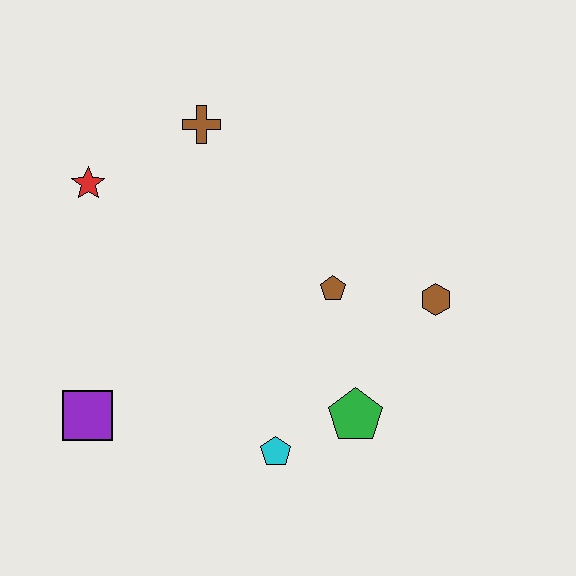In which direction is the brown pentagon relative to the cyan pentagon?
The brown pentagon is above the cyan pentagon.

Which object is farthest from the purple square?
The brown hexagon is farthest from the purple square.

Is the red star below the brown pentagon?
No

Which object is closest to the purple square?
The cyan pentagon is closest to the purple square.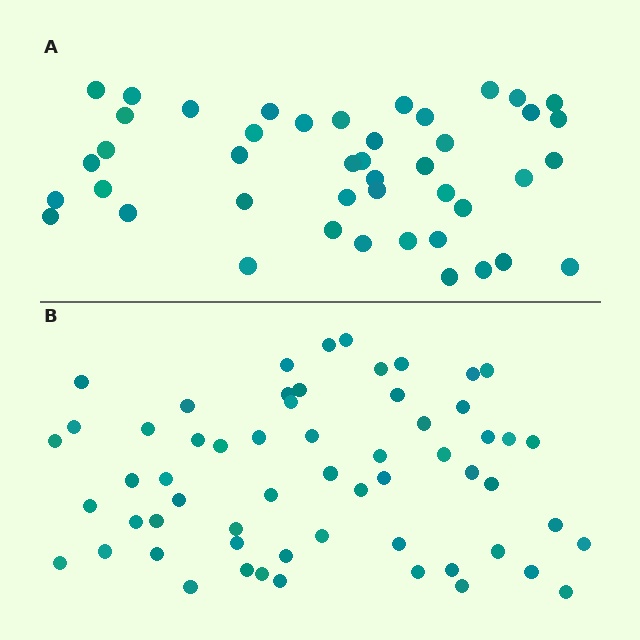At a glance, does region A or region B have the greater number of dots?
Region B (the bottom region) has more dots.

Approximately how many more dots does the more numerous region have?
Region B has approximately 15 more dots than region A.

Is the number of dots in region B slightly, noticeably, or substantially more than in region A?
Region B has noticeably more, but not dramatically so. The ratio is roughly 1.3 to 1.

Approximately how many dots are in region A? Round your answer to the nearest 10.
About 40 dots. (The exact count is 44, which rounds to 40.)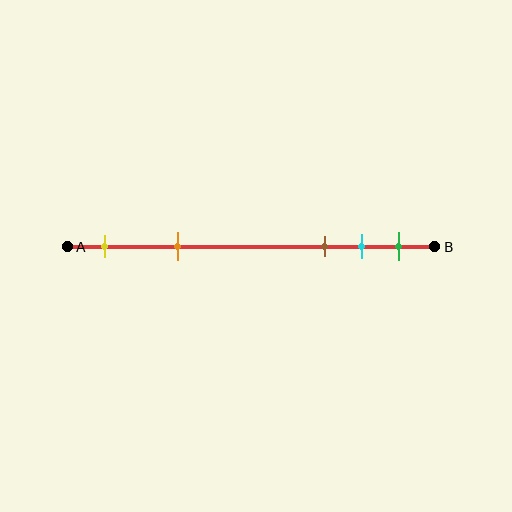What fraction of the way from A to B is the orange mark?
The orange mark is approximately 30% (0.3) of the way from A to B.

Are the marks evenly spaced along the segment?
No, the marks are not evenly spaced.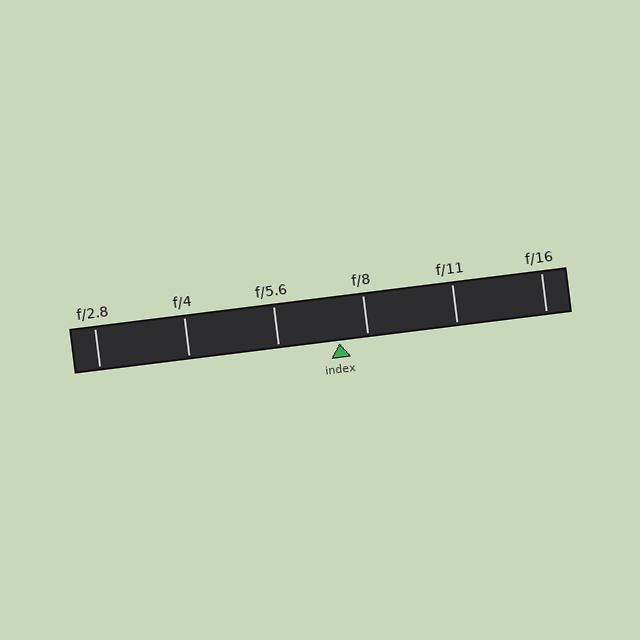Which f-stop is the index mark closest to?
The index mark is closest to f/8.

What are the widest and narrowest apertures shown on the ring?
The widest aperture shown is f/2.8 and the narrowest is f/16.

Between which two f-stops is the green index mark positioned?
The index mark is between f/5.6 and f/8.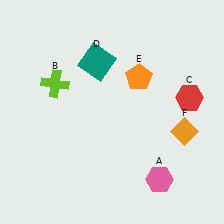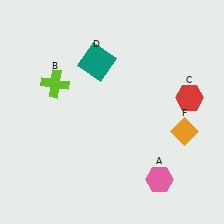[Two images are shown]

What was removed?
The orange pentagon (E) was removed in Image 2.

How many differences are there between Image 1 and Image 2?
There is 1 difference between the two images.